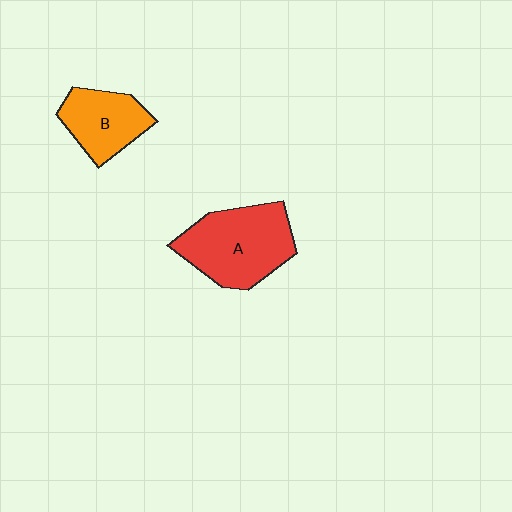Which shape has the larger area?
Shape A (red).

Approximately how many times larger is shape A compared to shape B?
Approximately 1.6 times.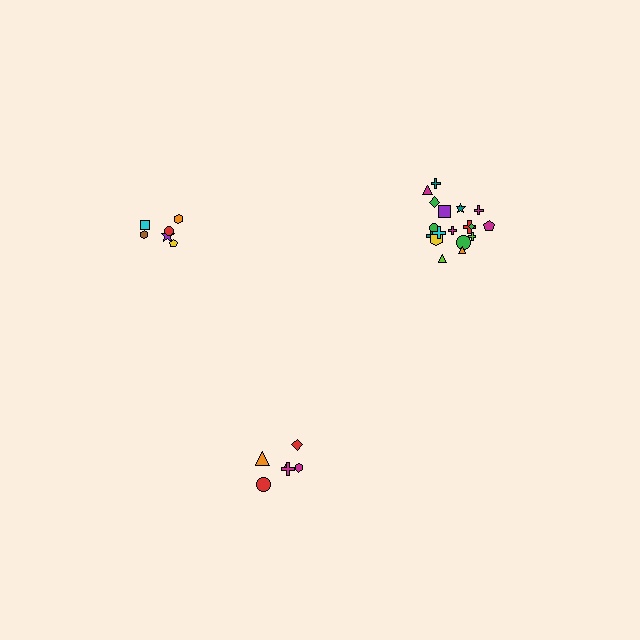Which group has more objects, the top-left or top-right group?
The top-right group.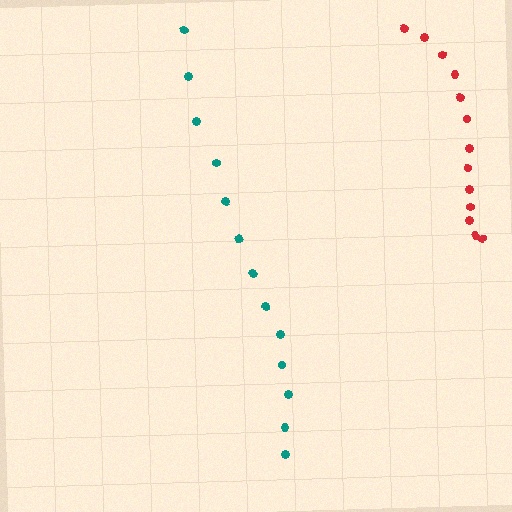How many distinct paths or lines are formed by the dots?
There are 2 distinct paths.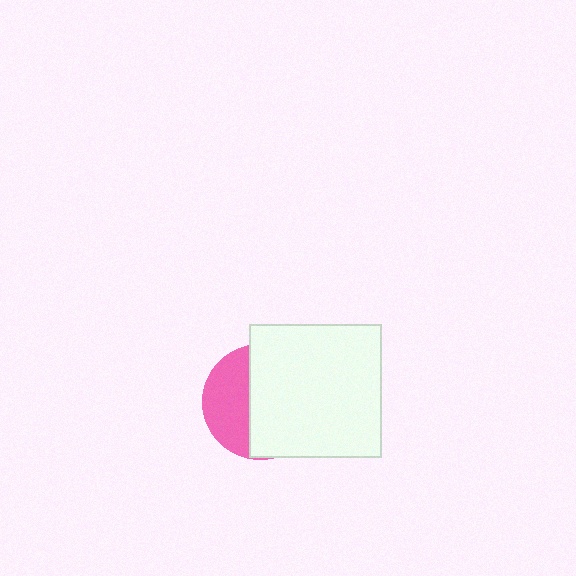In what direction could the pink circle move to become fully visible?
The pink circle could move left. That would shift it out from behind the white square entirely.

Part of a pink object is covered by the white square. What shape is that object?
It is a circle.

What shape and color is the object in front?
The object in front is a white square.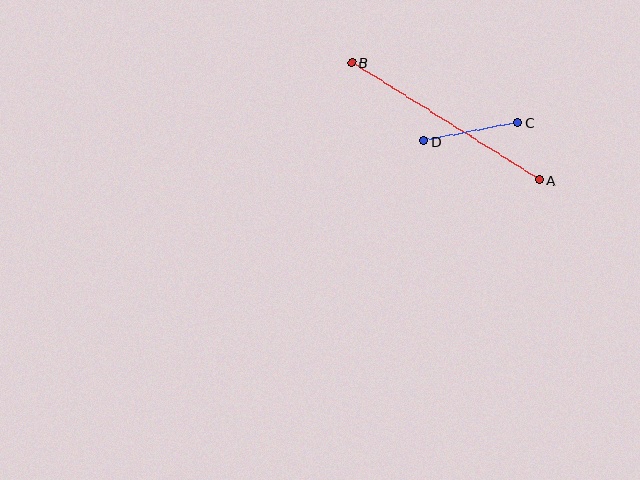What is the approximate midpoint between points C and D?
The midpoint is at approximately (471, 132) pixels.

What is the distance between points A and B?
The distance is approximately 221 pixels.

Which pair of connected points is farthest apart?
Points A and B are farthest apart.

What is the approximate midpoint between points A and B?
The midpoint is at approximately (445, 121) pixels.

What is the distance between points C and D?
The distance is approximately 95 pixels.